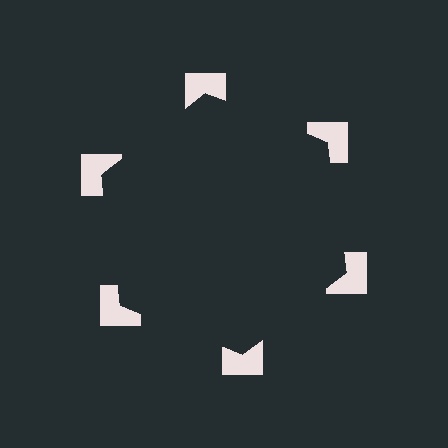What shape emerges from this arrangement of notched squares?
An illusory hexagon — its edges are inferred from the aligned wedge cuts in the notched squares, not physically drawn.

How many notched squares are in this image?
There are 6 — one at each vertex of the illusory hexagon.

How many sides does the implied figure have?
6 sides.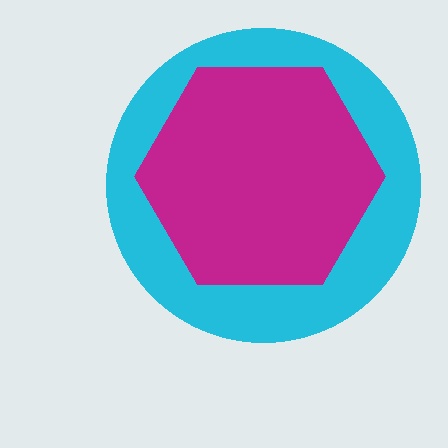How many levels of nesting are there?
2.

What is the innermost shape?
The magenta hexagon.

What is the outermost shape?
The cyan circle.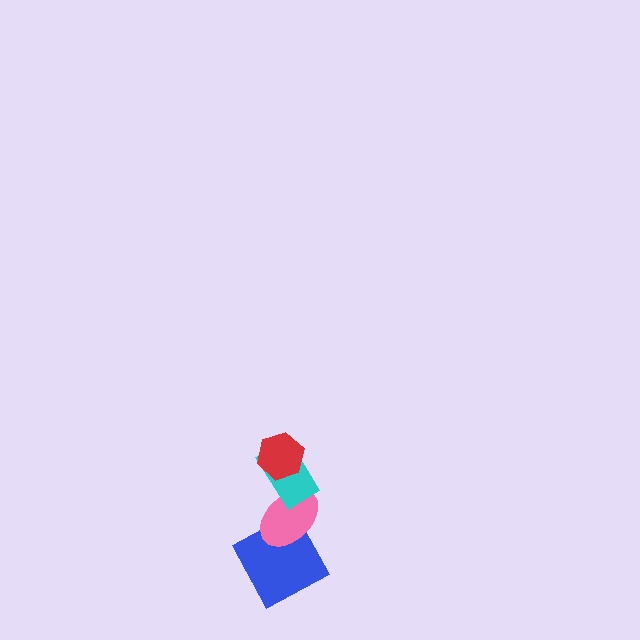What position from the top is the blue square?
The blue square is 4th from the top.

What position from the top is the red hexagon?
The red hexagon is 1st from the top.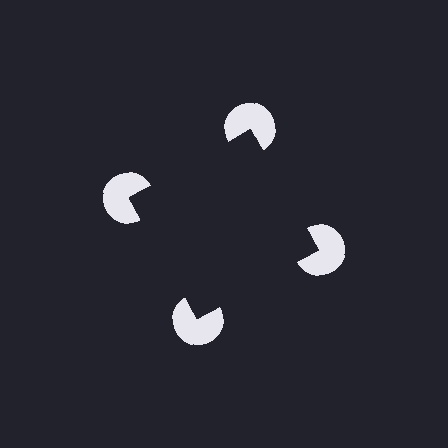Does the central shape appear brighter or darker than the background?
It typically appears slightly darker than the background, even though no actual brightness change is drawn.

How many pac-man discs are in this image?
There are 4 — one at each vertex of the illusory square.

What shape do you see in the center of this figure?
An illusory square — its edges are inferred from the aligned wedge cuts in the pac-man discs, not physically drawn.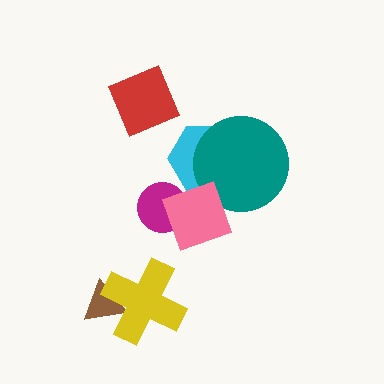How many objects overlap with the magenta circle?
1 object overlaps with the magenta circle.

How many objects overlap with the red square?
0 objects overlap with the red square.